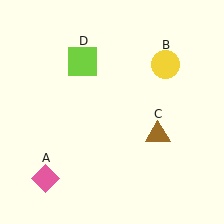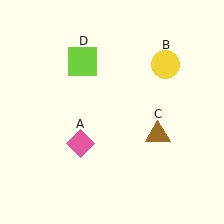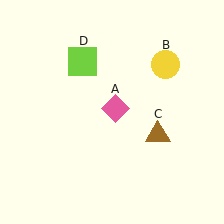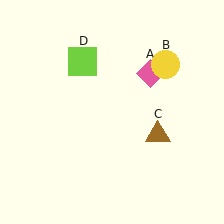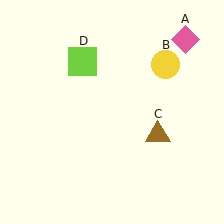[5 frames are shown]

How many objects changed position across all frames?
1 object changed position: pink diamond (object A).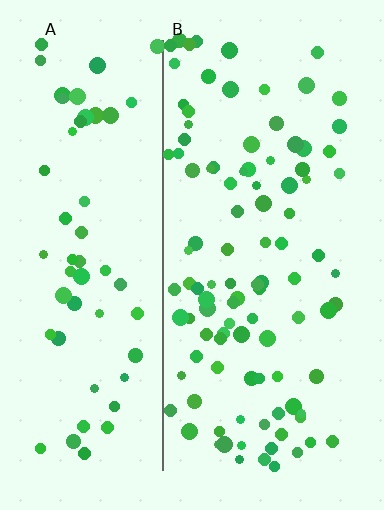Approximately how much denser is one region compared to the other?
Approximately 1.7× — region B over region A.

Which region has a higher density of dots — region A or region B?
B (the right).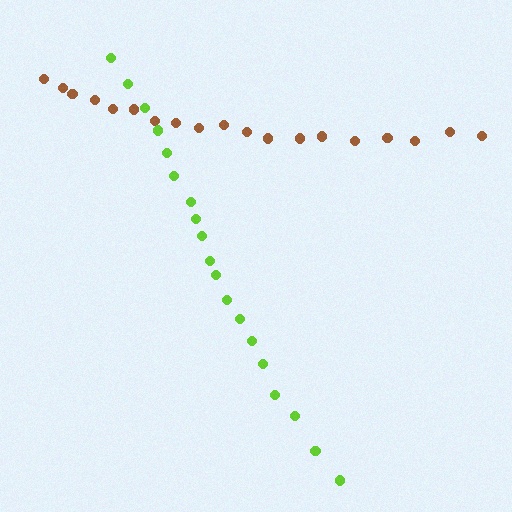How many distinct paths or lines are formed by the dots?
There are 2 distinct paths.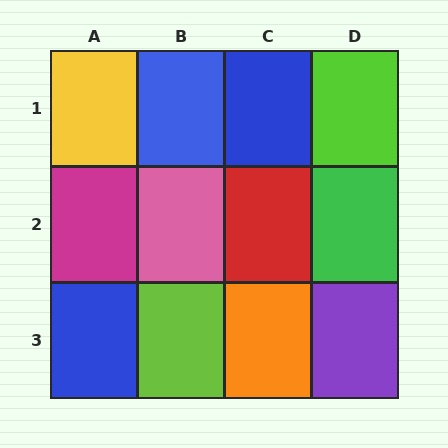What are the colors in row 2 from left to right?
Magenta, pink, red, green.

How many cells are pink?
1 cell is pink.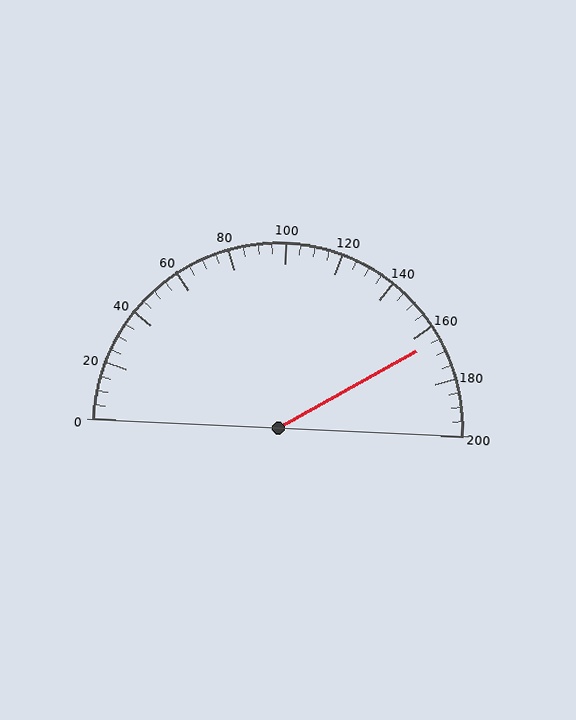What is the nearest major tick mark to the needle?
The nearest major tick mark is 160.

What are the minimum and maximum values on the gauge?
The gauge ranges from 0 to 200.